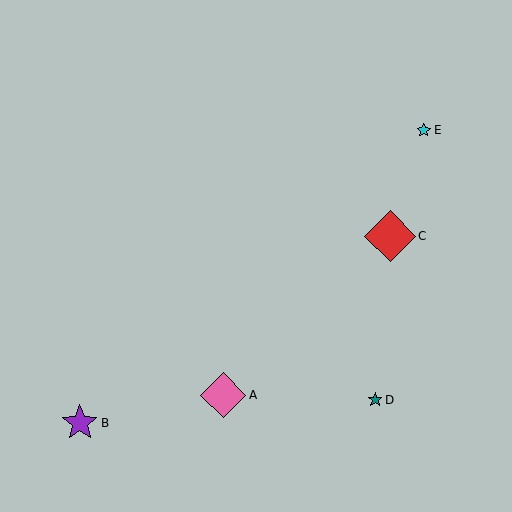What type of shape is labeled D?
Shape D is a teal star.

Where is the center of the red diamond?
The center of the red diamond is at (390, 236).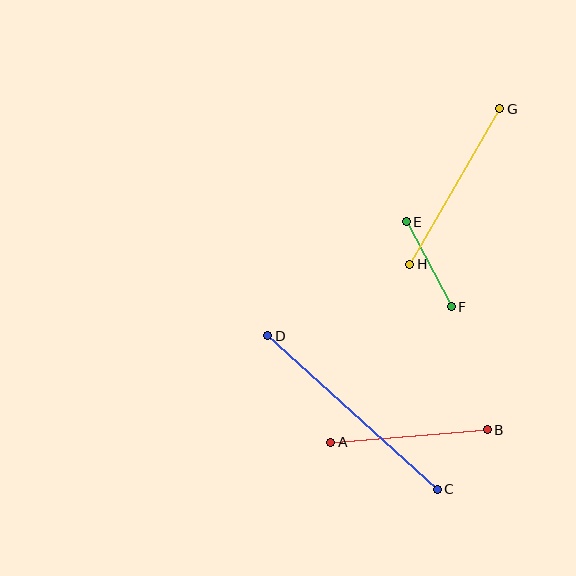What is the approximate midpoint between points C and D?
The midpoint is at approximately (353, 413) pixels.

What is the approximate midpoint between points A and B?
The midpoint is at approximately (409, 436) pixels.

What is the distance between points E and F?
The distance is approximately 96 pixels.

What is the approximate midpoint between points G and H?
The midpoint is at approximately (455, 187) pixels.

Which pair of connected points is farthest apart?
Points C and D are farthest apart.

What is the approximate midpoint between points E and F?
The midpoint is at approximately (429, 264) pixels.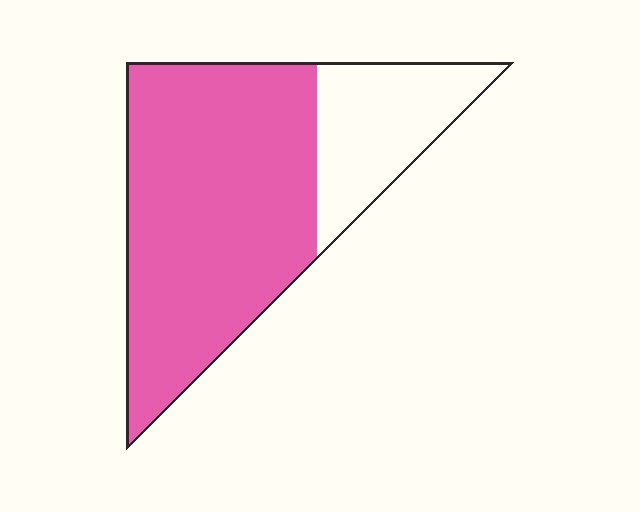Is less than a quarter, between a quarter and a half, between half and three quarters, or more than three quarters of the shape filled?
Between half and three quarters.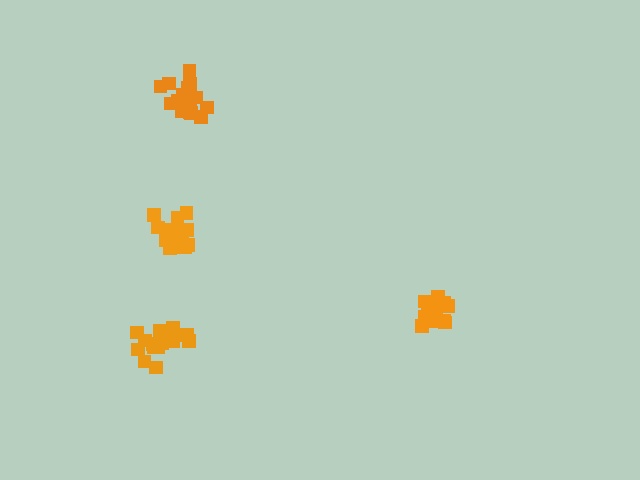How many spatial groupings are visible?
There are 4 spatial groupings.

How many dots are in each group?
Group 1: 17 dots, Group 2: 16 dots, Group 3: 18 dots, Group 4: 15 dots (66 total).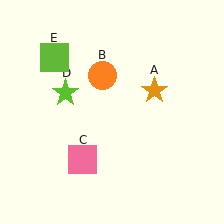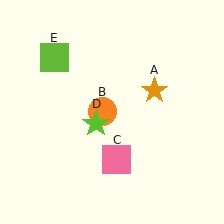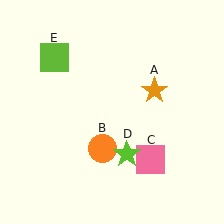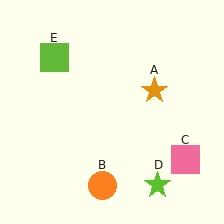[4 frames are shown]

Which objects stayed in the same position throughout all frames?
Orange star (object A) and lime square (object E) remained stationary.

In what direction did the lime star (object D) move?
The lime star (object D) moved down and to the right.